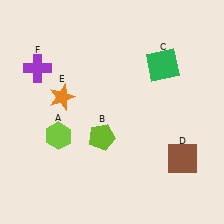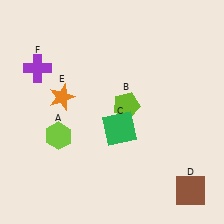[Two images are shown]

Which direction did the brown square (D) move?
The brown square (D) moved down.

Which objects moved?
The objects that moved are: the lime pentagon (B), the green square (C), the brown square (D).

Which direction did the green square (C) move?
The green square (C) moved down.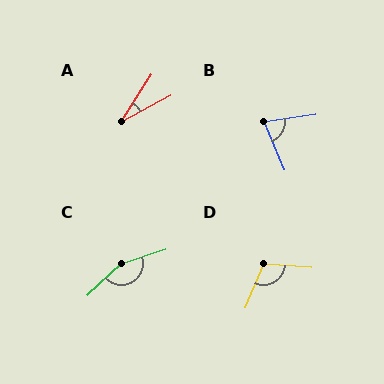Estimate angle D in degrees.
Approximately 109 degrees.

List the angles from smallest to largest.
A (29°), B (75°), D (109°), C (155°).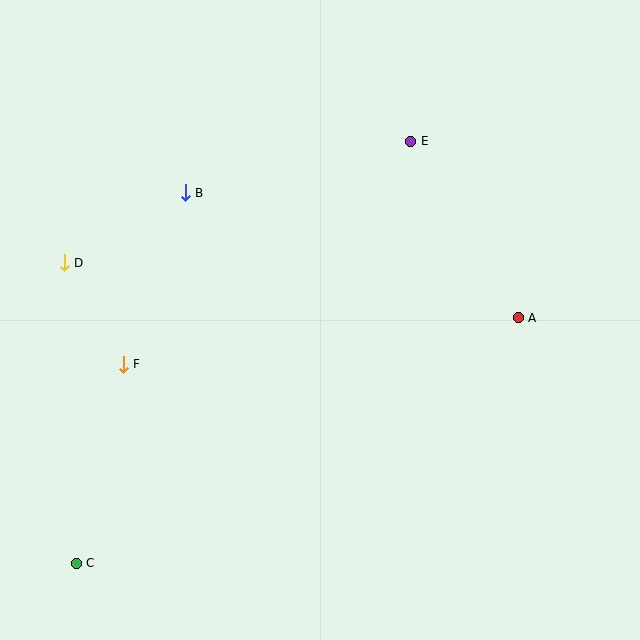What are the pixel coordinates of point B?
Point B is at (185, 193).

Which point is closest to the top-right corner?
Point E is closest to the top-right corner.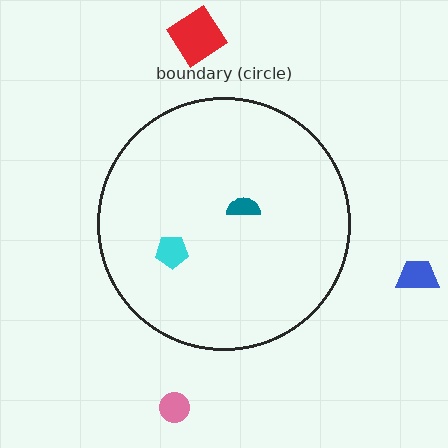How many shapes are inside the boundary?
2 inside, 3 outside.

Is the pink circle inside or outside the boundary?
Outside.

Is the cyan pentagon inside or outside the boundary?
Inside.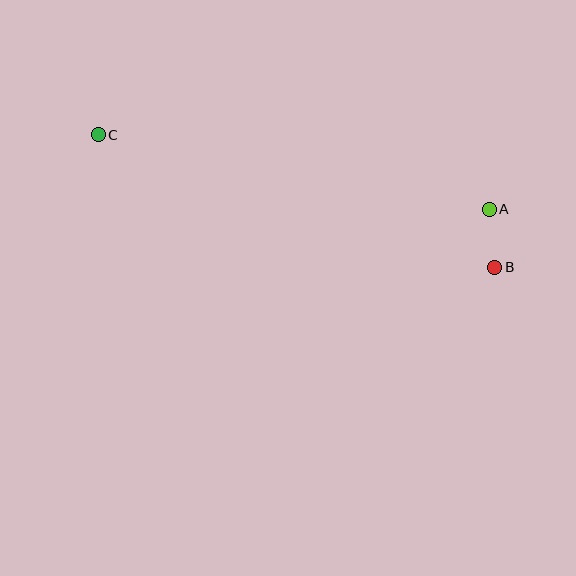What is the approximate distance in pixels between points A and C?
The distance between A and C is approximately 398 pixels.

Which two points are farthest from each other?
Points B and C are farthest from each other.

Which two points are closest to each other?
Points A and B are closest to each other.